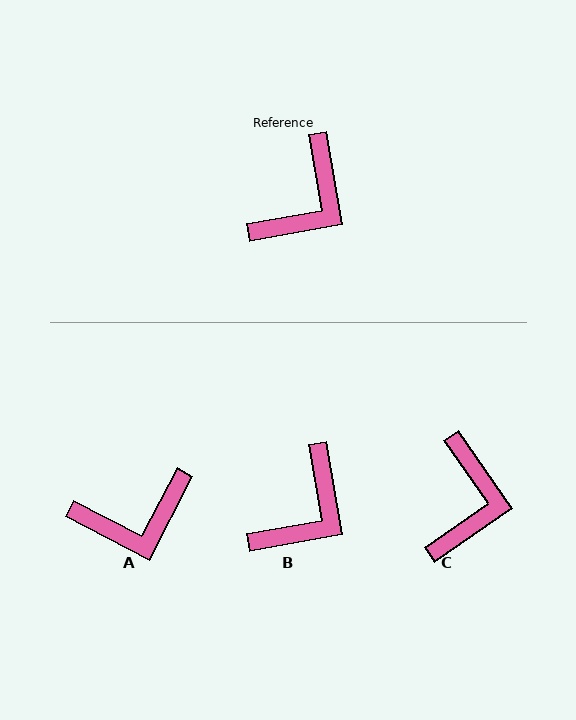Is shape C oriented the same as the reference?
No, it is off by about 25 degrees.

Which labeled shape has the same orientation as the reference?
B.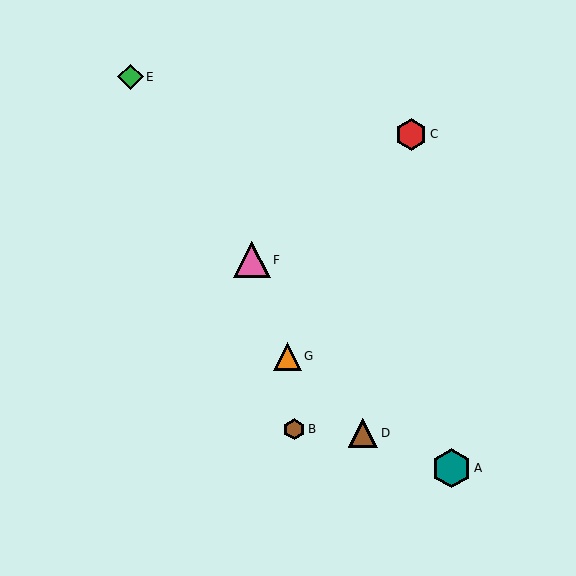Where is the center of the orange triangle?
The center of the orange triangle is at (287, 356).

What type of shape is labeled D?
Shape D is a brown triangle.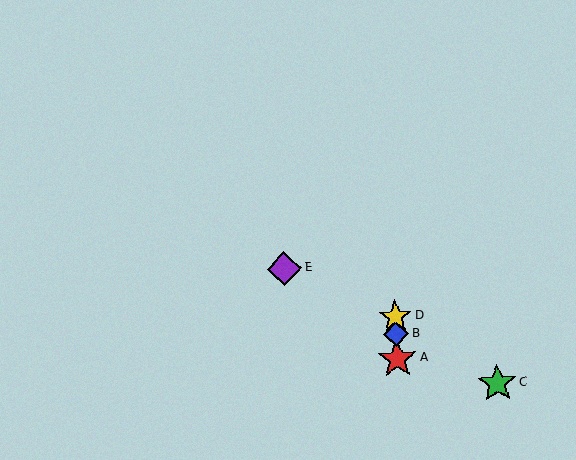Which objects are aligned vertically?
Objects A, B, D are aligned vertically.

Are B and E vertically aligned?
No, B is at x≈396 and E is at x≈285.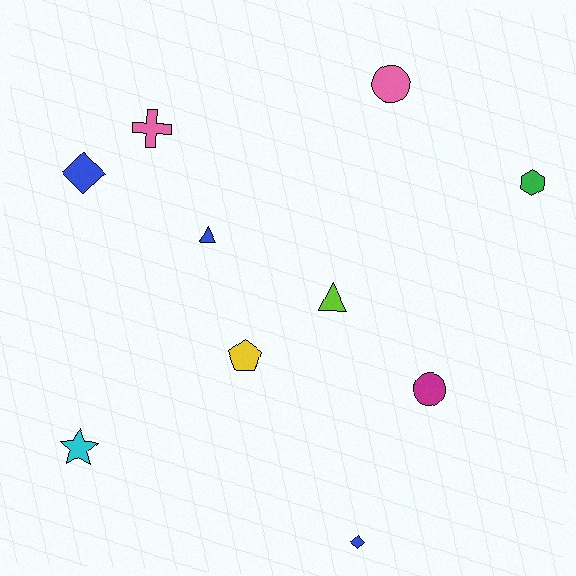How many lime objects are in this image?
There is 1 lime object.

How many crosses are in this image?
There is 1 cross.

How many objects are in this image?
There are 10 objects.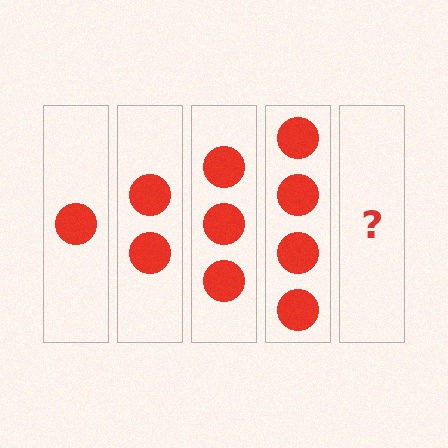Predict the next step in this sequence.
The next step is 5 circles.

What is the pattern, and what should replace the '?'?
The pattern is that each step adds one more circle. The '?' should be 5 circles.